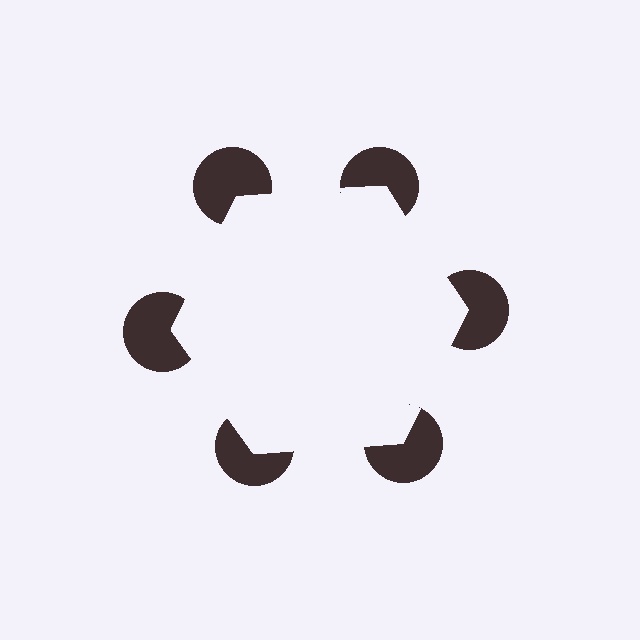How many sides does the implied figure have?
6 sides.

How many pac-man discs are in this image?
There are 6 — one at each vertex of the illusory hexagon.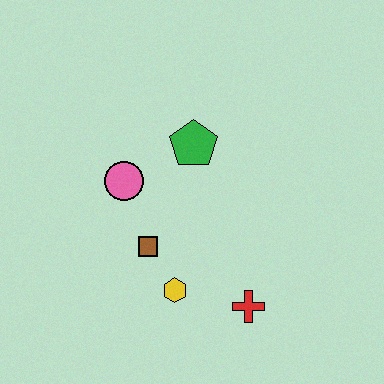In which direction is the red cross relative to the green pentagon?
The red cross is below the green pentagon.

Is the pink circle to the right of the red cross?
No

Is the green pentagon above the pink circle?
Yes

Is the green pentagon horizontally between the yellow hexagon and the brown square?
No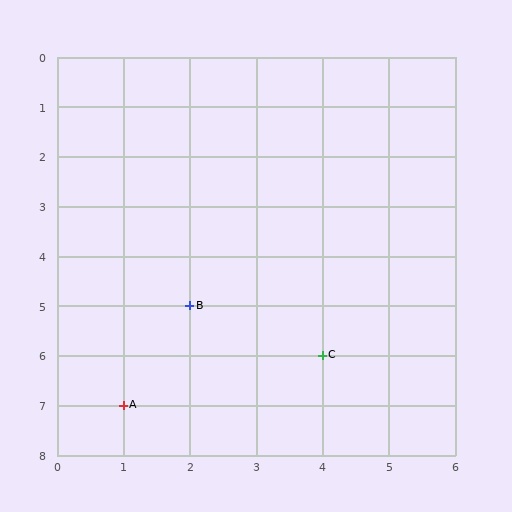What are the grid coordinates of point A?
Point A is at grid coordinates (1, 7).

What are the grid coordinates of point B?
Point B is at grid coordinates (2, 5).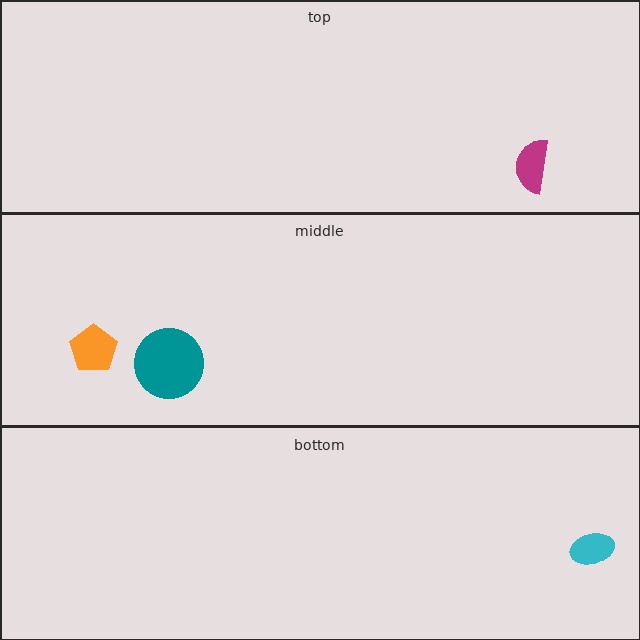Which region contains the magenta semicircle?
The top region.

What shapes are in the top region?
The magenta semicircle.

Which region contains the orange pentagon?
The middle region.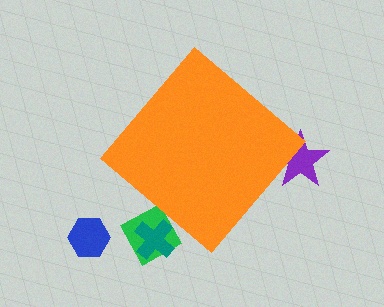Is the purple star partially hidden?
Yes, the purple star is partially hidden behind the orange diamond.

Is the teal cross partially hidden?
Yes, the teal cross is partially hidden behind the orange diamond.